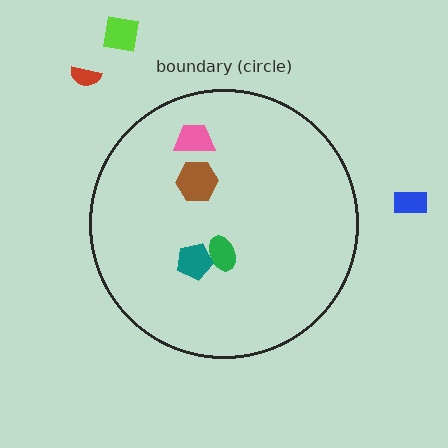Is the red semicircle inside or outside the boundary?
Outside.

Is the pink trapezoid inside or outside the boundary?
Inside.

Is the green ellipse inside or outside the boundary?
Inside.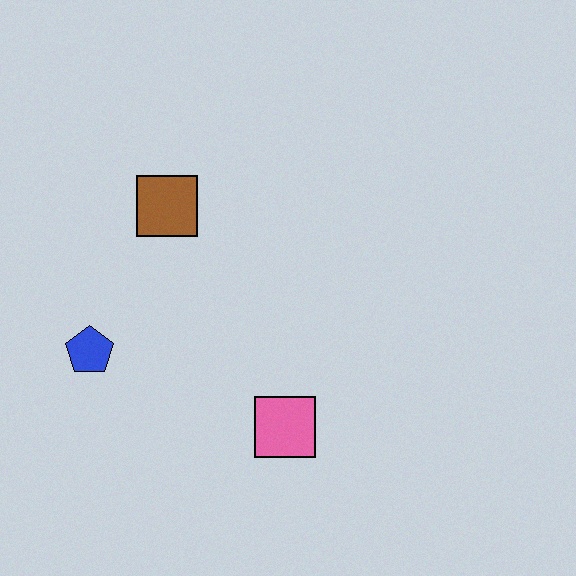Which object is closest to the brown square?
The blue pentagon is closest to the brown square.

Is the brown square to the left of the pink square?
Yes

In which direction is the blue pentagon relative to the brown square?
The blue pentagon is below the brown square.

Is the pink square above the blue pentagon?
No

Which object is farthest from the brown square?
The pink square is farthest from the brown square.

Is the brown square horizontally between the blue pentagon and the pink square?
Yes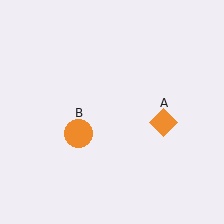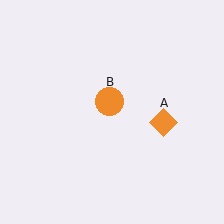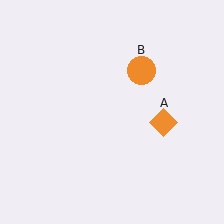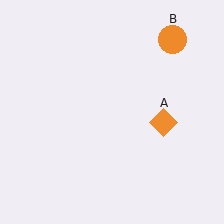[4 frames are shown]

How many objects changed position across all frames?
1 object changed position: orange circle (object B).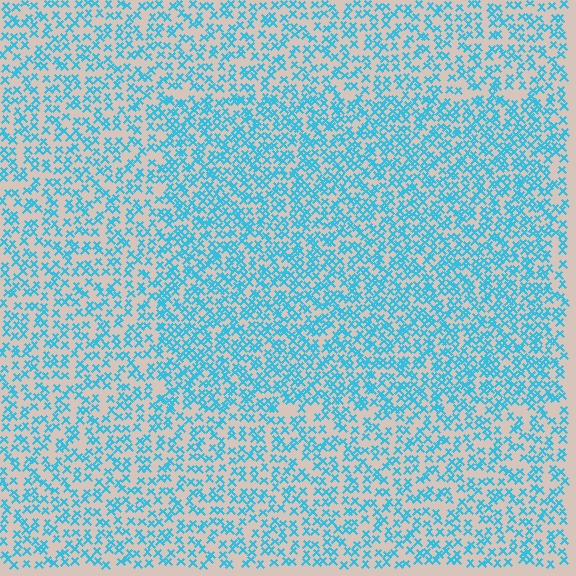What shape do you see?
I see a rectangle.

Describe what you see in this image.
The image contains small cyan elements arranged at two different densities. A rectangle-shaped region is visible where the elements are more densely packed than the surrounding area.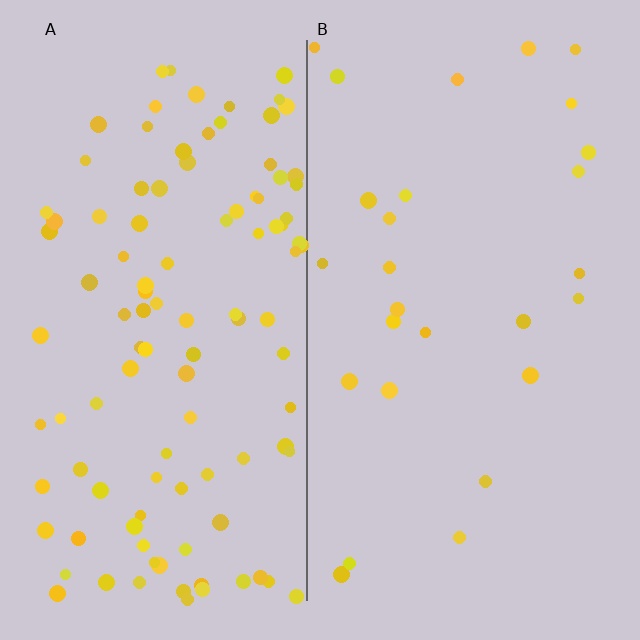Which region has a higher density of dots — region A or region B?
A (the left).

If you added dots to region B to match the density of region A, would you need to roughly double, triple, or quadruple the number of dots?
Approximately quadruple.